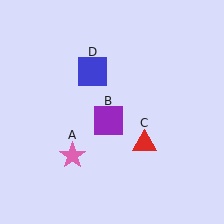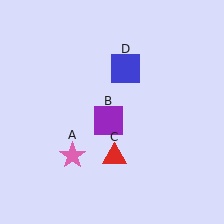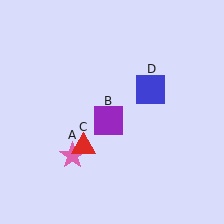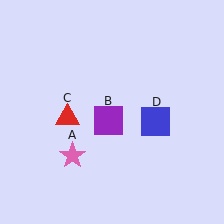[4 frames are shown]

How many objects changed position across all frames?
2 objects changed position: red triangle (object C), blue square (object D).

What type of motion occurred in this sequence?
The red triangle (object C), blue square (object D) rotated clockwise around the center of the scene.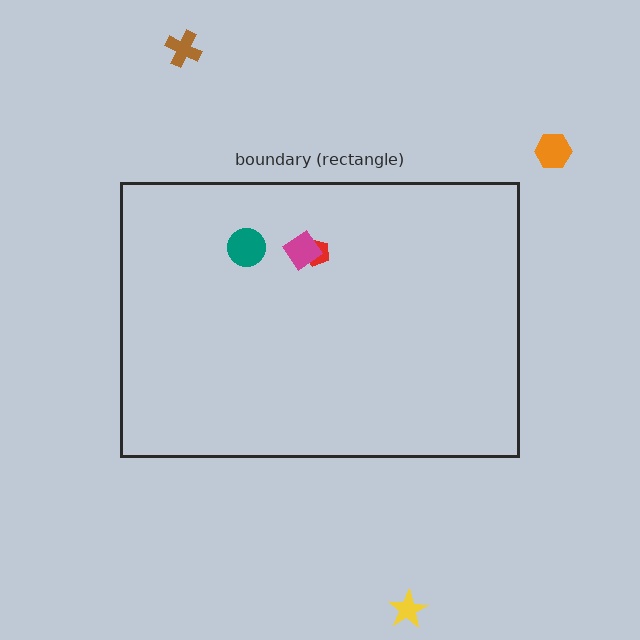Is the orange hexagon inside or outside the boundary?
Outside.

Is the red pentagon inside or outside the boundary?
Inside.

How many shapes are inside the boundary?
3 inside, 3 outside.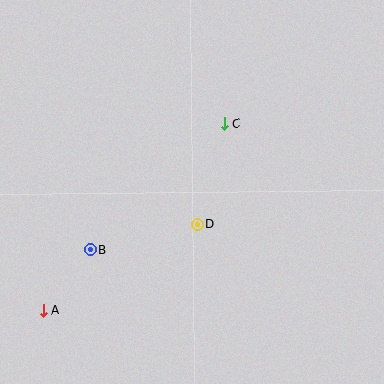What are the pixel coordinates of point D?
Point D is at (197, 224).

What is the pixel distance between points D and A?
The distance between D and A is 176 pixels.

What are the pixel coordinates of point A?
Point A is at (44, 311).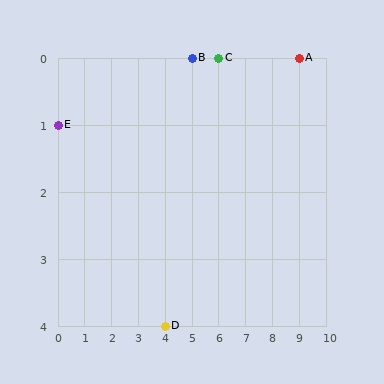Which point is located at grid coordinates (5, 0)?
Point B is at (5, 0).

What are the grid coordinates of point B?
Point B is at grid coordinates (5, 0).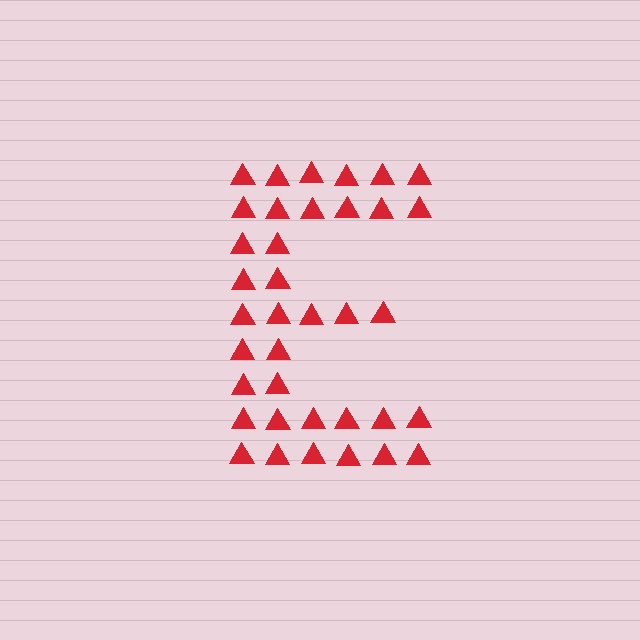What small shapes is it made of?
It is made of small triangles.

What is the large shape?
The large shape is the letter E.